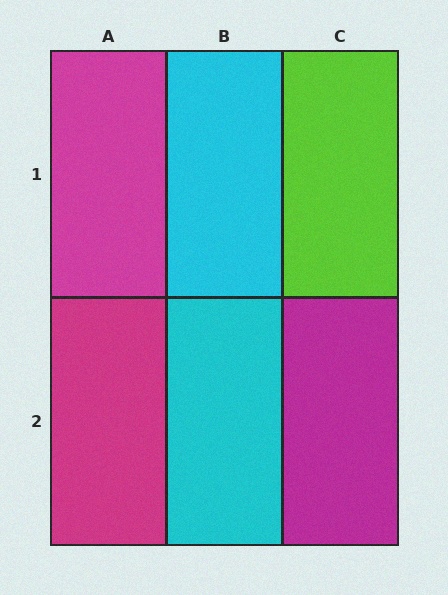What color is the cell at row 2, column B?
Cyan.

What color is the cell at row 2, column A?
Magenta.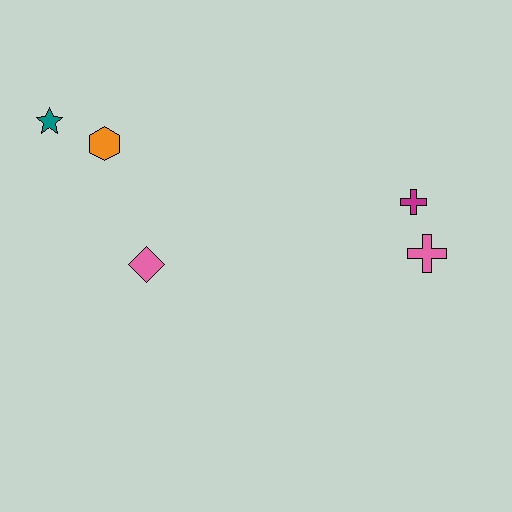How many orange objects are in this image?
There is 1 orange object.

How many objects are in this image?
There are 5 objects.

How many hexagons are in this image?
There is 1 hexagon.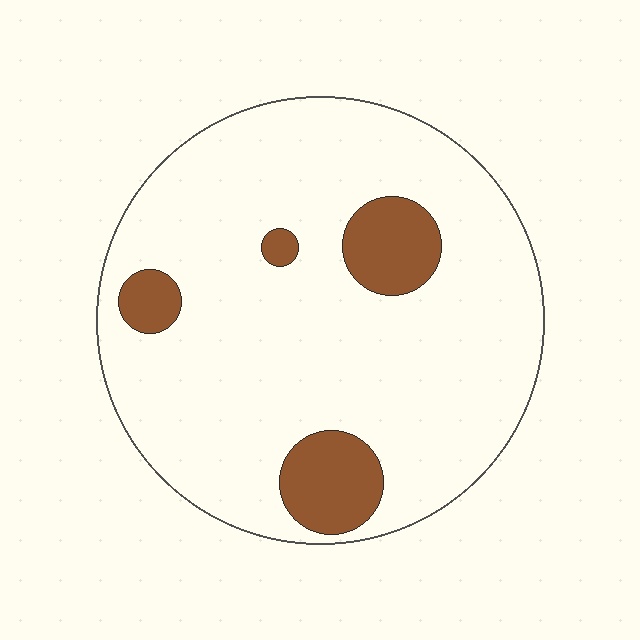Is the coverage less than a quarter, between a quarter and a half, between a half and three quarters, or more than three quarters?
Less than a quarter.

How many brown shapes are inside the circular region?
4.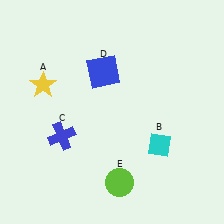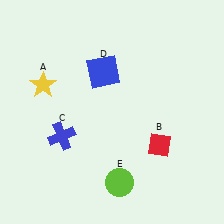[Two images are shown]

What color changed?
The diamond (B) changed from cyan in Image 1 to red in Image 2.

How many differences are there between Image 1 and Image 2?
There is 1 difference between the two images.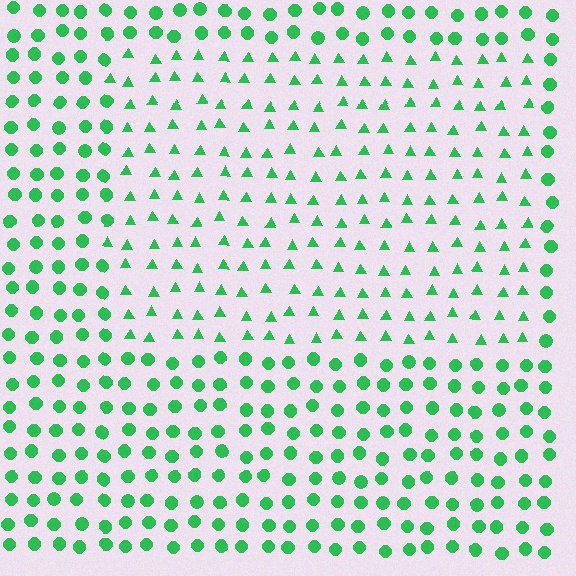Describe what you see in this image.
The image is filled with small green elements arranged in a uniform grid. A rectangle-shaped region contains triangles, while the surrounding area contains circles. The boundary is defined purely by the change in element shape.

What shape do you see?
I see a rectangle.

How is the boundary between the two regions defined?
The boundary is defined by a change in element shape: triangles inside vs. circles outside. All elements share the same color and spacing.